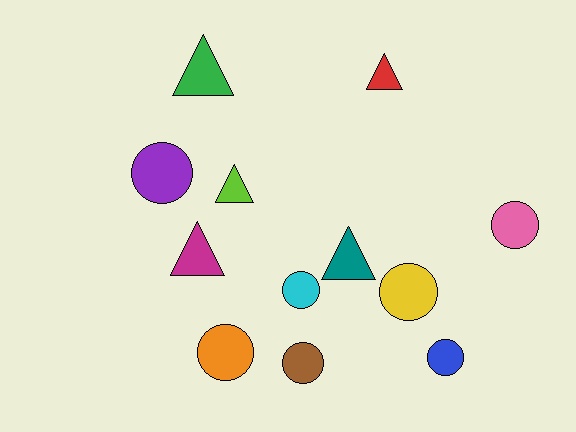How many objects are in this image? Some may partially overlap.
There are 12 objects.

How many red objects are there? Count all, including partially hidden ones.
There is 1 red object.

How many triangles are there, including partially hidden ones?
There are 5 triangles.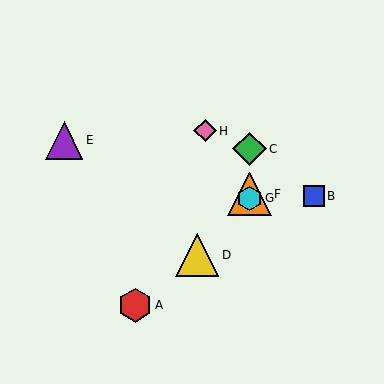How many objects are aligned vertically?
3 objects (C, F, G) are aligned vertically.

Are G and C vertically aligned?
Yes, both are at x≈249.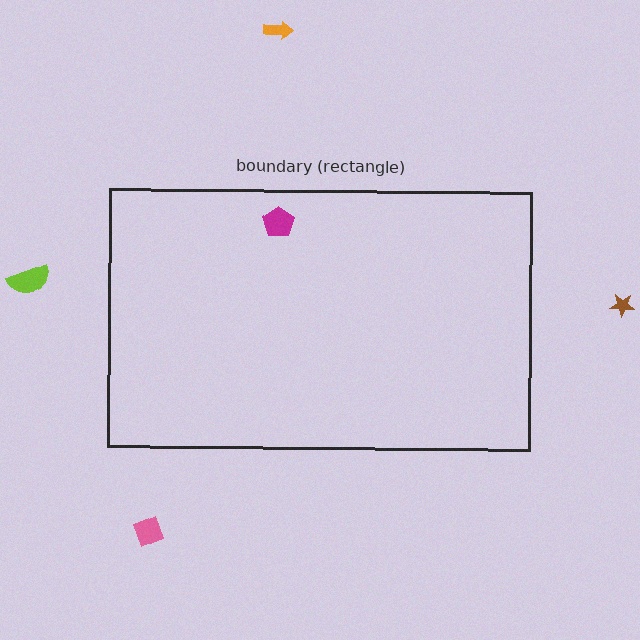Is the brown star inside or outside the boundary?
Outside.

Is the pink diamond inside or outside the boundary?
Outside.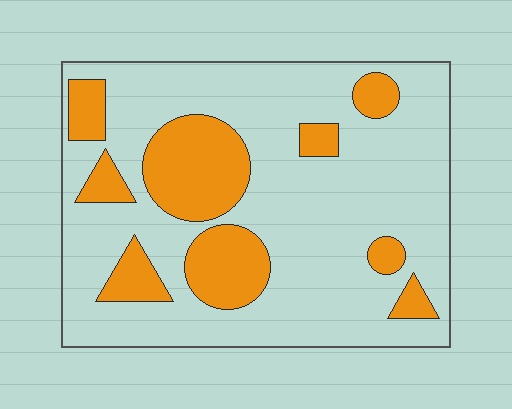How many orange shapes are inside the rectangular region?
9.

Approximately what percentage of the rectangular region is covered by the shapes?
Approximately 25%.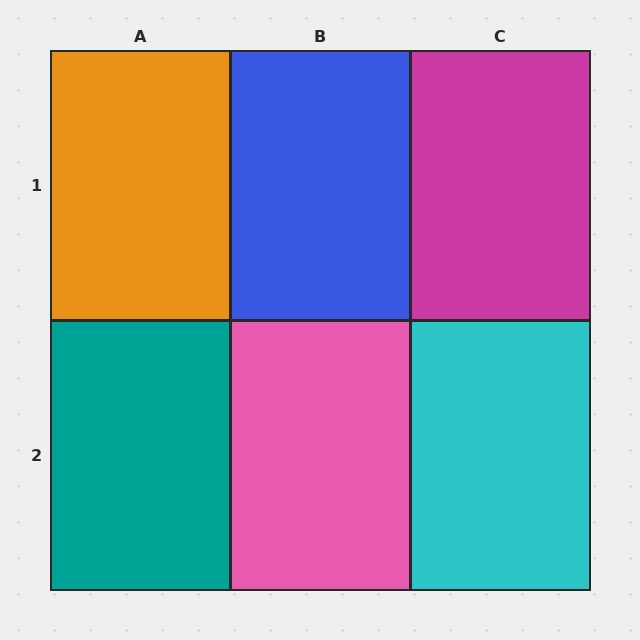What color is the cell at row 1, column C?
Magenta.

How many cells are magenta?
1 cell is magenta.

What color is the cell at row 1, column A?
Orange.